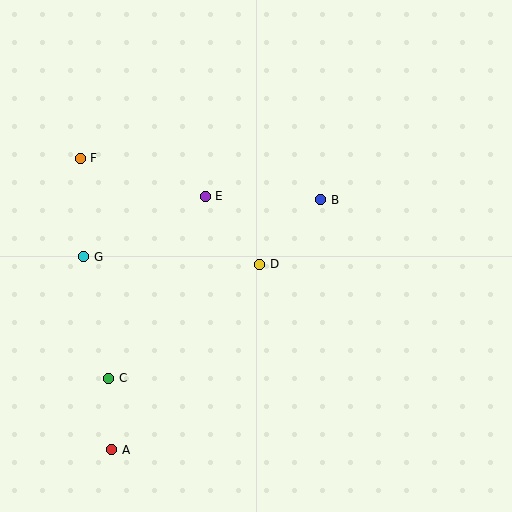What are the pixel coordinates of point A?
Point A is at (112, 450).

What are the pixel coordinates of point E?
Point E is at (205, 196).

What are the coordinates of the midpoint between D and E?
The midpoint between D and E is at (233, 230).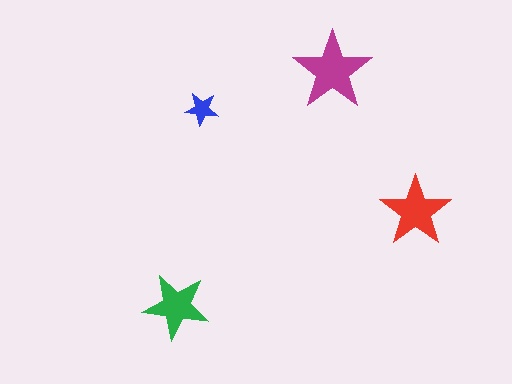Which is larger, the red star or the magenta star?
The magenta one.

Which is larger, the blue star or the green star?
The green one.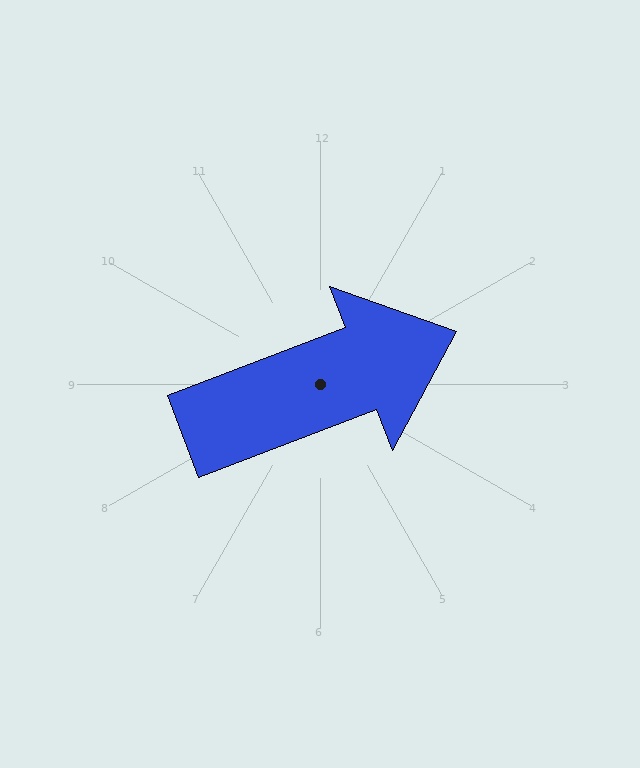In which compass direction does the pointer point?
East.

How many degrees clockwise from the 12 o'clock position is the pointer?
Approximately 69 degrees.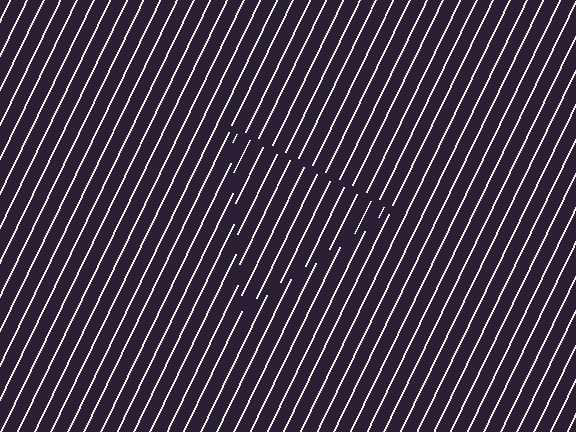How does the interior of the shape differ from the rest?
The interior of the shape contains the same grating, shifted by half a period — the contour is defined by the phase discontinuity where line-ends from the inner and outer gratings abut.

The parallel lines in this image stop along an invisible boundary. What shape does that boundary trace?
An illusory triangle. The interior of the shape contains the same grating, shifted by half a period — the contour is defined by the phase discontinuity where line-ends from the inner and outer gratings abut.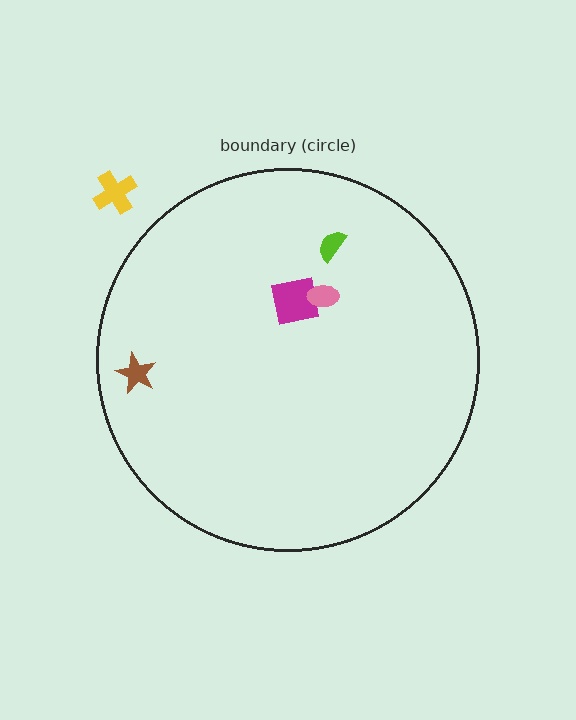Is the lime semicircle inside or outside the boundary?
Inside.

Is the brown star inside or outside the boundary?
Inside.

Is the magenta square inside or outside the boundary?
Inside.